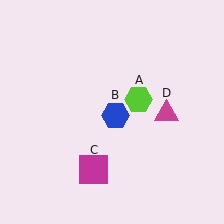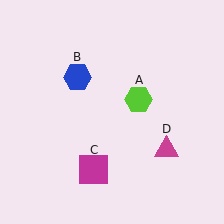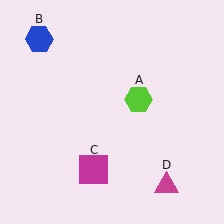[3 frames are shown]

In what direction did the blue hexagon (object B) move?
The blue hexagon (object B) moved up and to the left.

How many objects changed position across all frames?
2 objects changed position: blue hexagon (object B), magenta triangle (object D).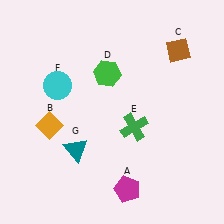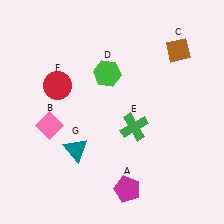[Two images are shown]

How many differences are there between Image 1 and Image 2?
There are 2 differences between the two images.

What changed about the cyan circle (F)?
In Image 1, F is cyan. In Image 2, it changed to red.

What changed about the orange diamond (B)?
In Image 1, B is orange. In Image 2, it changed to pink.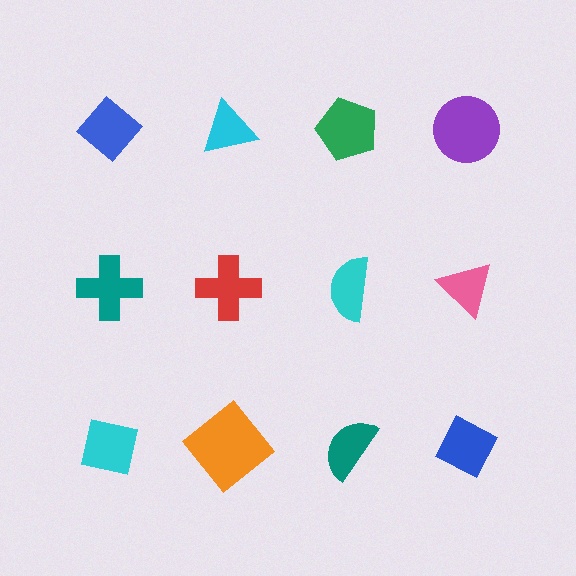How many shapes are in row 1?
4 shapes.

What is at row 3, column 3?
A teal semicircle.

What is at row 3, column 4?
A blue diamond.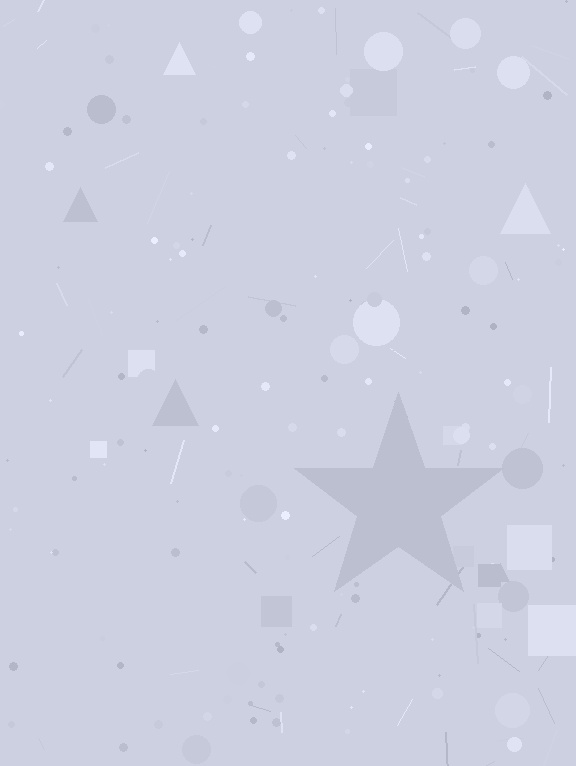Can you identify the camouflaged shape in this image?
The camouflaged shape is a star.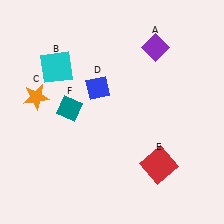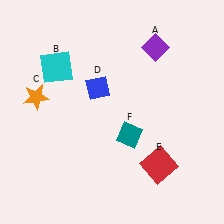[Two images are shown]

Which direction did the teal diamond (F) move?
The teal diamond (F) moved right.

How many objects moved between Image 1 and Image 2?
1 object moved between the two images.